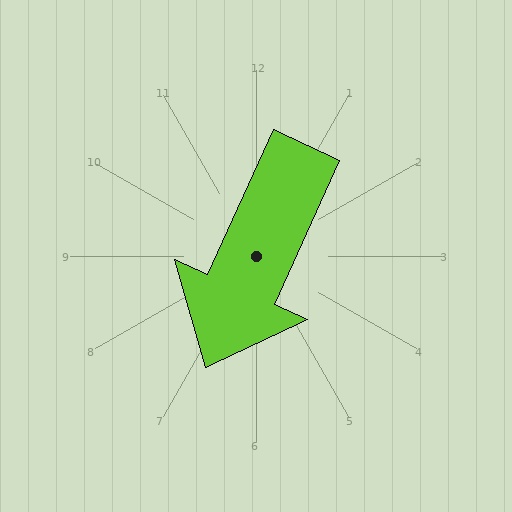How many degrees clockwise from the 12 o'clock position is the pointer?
Approximately 204 degrees.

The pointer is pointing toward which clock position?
Roughly 7 o'clock.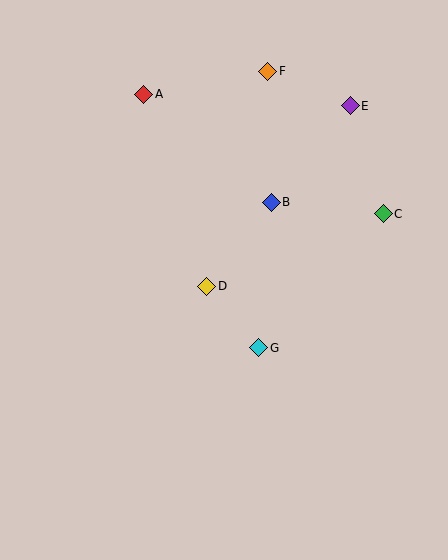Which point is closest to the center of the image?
Point D at (207, 286) is closest to the center.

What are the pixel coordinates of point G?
Point G is at (259, 348).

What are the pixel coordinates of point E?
Point E is at (350, 106).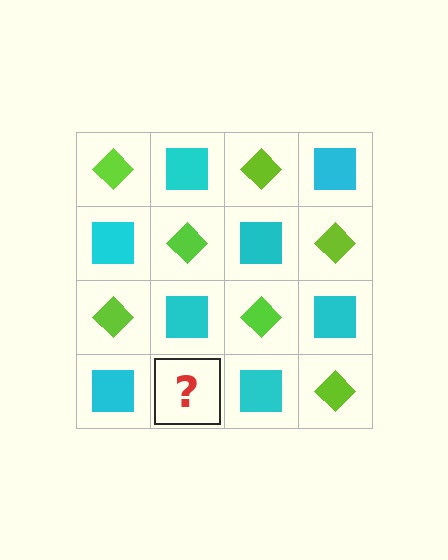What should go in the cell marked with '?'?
The missing cell should contain a lime diamond.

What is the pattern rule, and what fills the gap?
The rule is that it alternates lime diamond and cyan square in a checkerboard pattern. The gap should be filled with a lime diamond.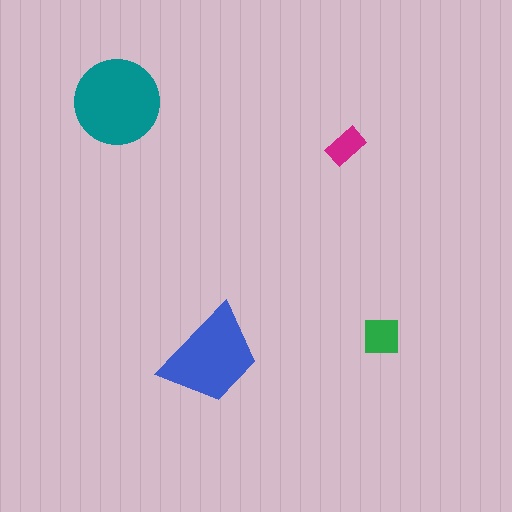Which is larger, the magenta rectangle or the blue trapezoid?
The blue trapezoid.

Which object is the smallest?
The magenta rectangle.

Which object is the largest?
The teal circle.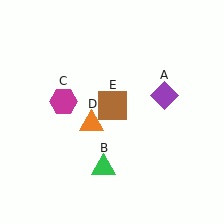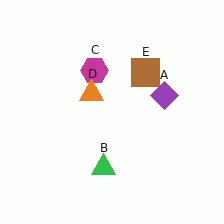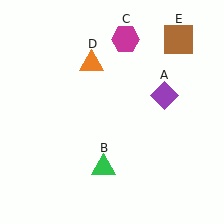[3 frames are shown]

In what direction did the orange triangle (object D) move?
The orange triangle (object D) moved up.